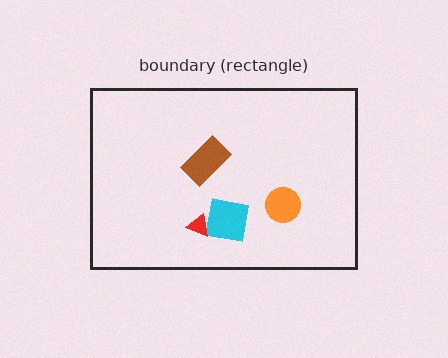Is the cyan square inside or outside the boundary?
Inside.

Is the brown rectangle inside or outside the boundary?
Inside.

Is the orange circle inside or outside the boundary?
Inside.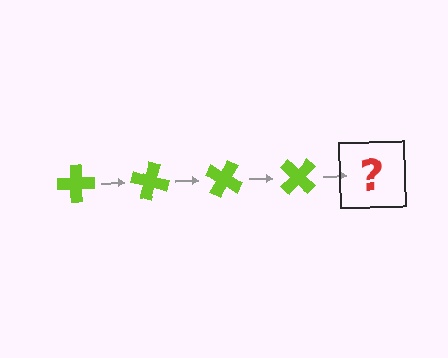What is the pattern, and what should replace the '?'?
The pattern is that the cross rotates 15 degrees each step. The '?' should be a lime cross rotated 60 degrees.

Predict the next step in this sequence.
The next step is a lime cross rotated 60 degrees.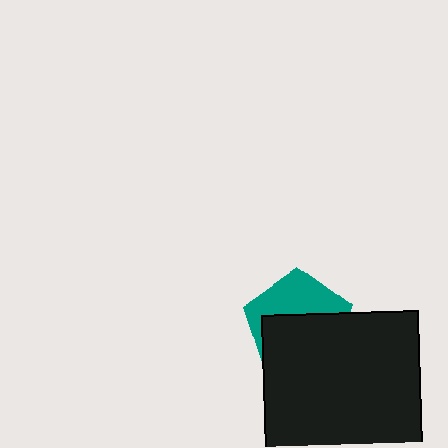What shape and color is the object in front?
The object in front is a black square.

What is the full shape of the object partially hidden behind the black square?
The partially hidden object is a teal pentagon.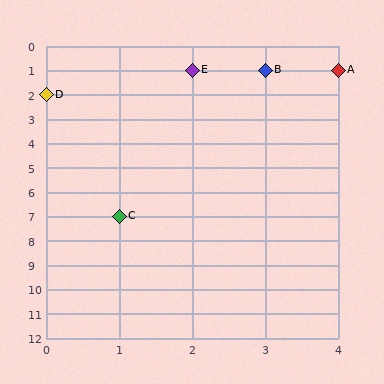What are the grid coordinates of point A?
Point A is at grid coordinates (4, 1).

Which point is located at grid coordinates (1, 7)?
Point C is at (1, 7).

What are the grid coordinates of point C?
Point C is at grid coordinates (1, 7).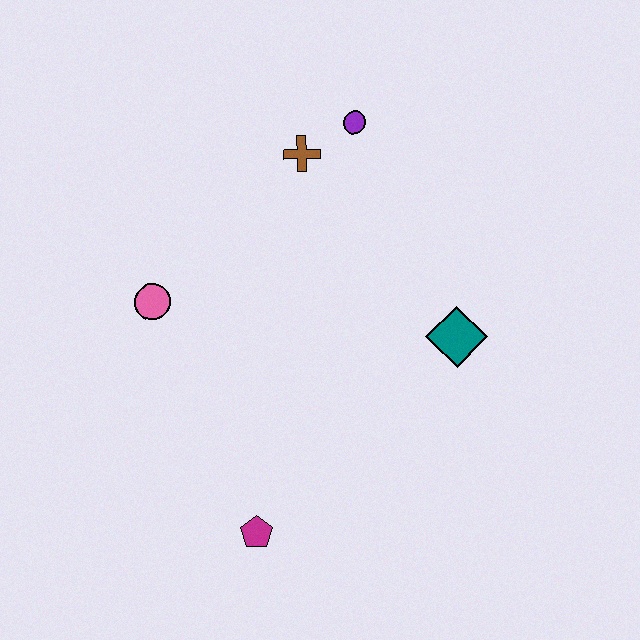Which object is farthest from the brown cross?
The magenta pentagon is farthest from the brown cross.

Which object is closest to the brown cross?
The purple circle is closest to the brown cross.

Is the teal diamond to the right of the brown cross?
Yes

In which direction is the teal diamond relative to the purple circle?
The teal diamond is below the purple circle.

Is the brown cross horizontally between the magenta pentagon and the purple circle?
Yes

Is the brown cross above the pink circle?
Yes